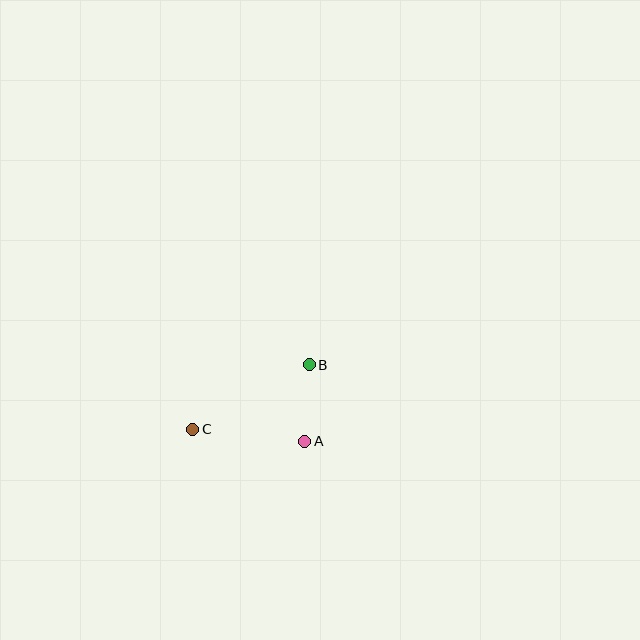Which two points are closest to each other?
Points A and B are closest to each other.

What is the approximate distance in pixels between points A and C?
The distance between A and C is approximately 113 pixels.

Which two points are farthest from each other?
Points B and C are farthest from each other.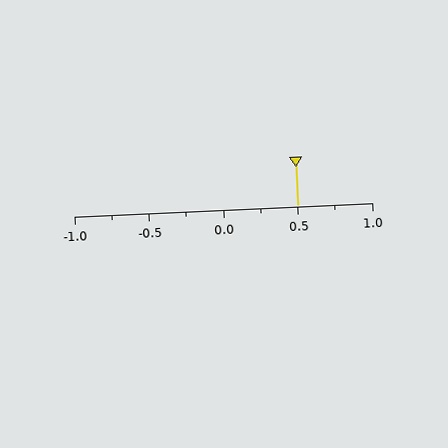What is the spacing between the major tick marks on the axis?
The major ticks are spaced 0.5 apart.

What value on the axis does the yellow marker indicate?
The marker indicates approximately 0.5.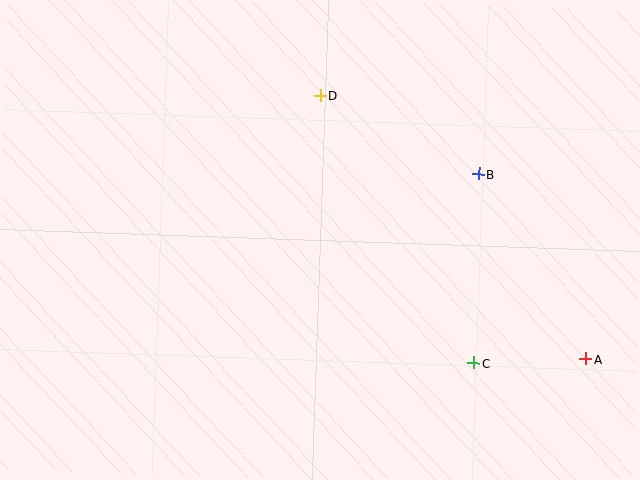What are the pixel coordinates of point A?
Point A is at (586, 359).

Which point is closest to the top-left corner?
Point D is closest to the top-left corner.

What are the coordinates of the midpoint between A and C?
The midpoint between A and C is at (530, 361).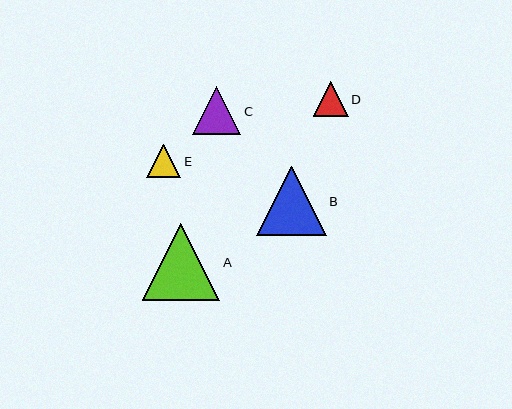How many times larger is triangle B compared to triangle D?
Triangle B is approximately 2.0 times the size of triangle D.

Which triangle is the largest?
Triangle A is the largest with a size of approximately 77 pixels.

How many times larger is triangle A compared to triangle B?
Triangle A is approximately 1.1 times the size of triangle B.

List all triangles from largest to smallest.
From largest to smallest: A, B, C, D, E.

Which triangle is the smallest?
Triangle E is the smallest with a size of approximately 34 pixels.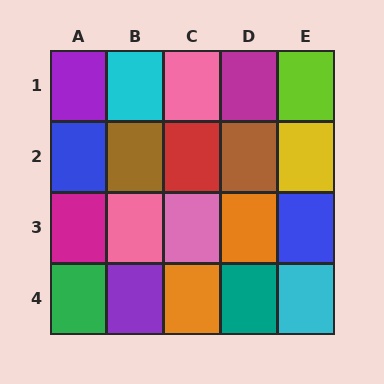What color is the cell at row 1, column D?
Magenta.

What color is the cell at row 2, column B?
Brown.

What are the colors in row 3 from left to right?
Magenta, pink, pink, orange, blue.